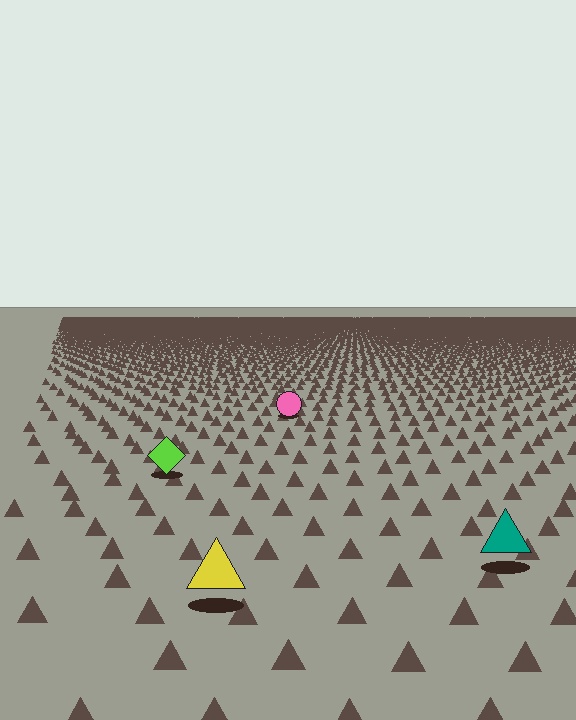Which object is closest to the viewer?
The yellow triangle is closest. The texture marks near it are larger and more spread out.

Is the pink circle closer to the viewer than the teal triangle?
No. The teal triangle is closer — you can tell from the texture gradient: the ground texture is coarser near it.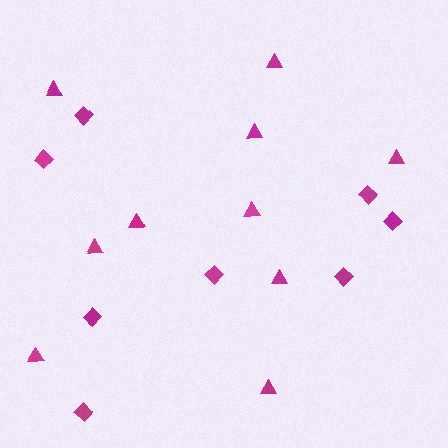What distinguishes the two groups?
There are 2 groups: one group of triangles (10) and one group of diamonds (8).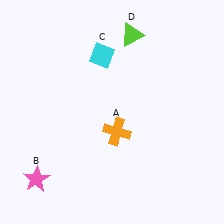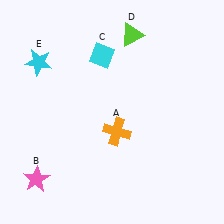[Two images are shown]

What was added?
A cyan star (E) was added in Image 2.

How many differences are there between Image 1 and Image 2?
There is 1 difference between the two images.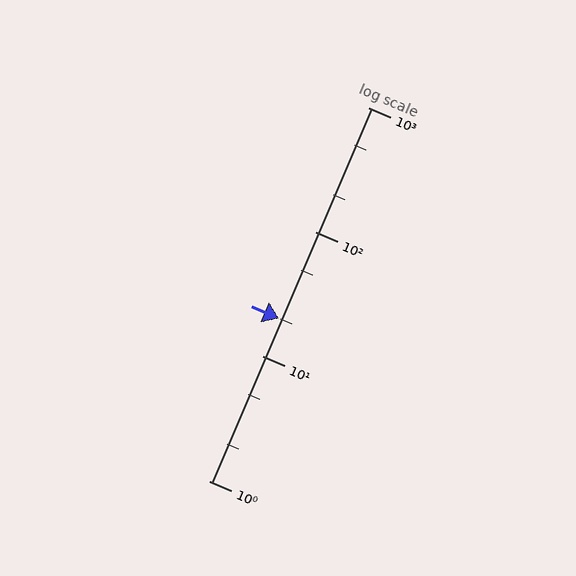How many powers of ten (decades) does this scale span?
The scale spans 3 decades, from 1 to 1000.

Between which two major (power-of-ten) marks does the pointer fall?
The pointer is between 10 and 100.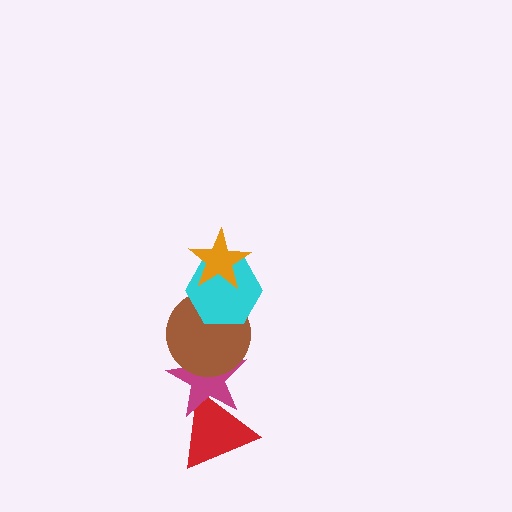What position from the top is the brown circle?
The brown circle is 3rd from the top.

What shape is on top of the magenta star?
The brown circle is on top of the magenta star.